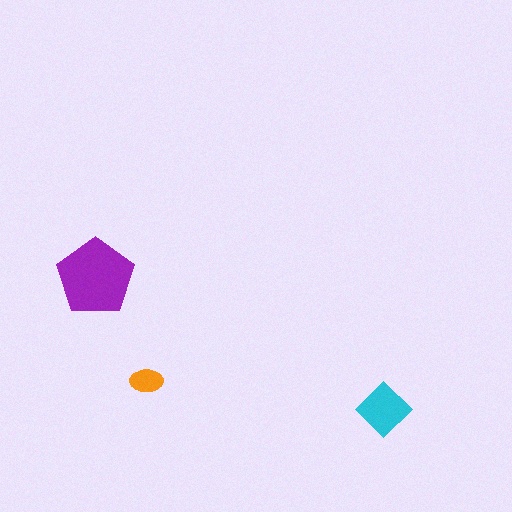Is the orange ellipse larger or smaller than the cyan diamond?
Smaller.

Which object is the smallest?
The orange ellipse.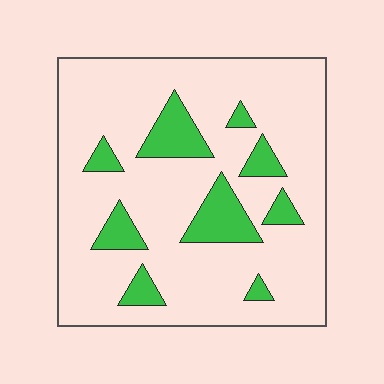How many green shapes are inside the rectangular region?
9.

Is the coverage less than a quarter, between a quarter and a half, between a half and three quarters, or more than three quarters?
Less than a quarter.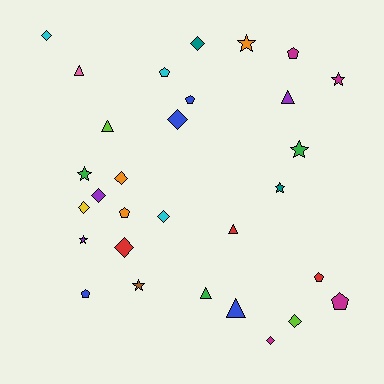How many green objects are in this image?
There are 3 green objects.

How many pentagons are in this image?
There are 7 pentagons.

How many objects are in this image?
There are 30 objects.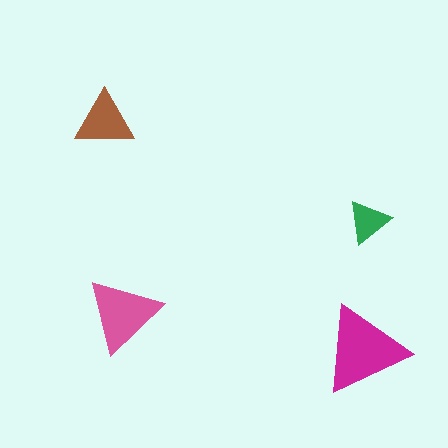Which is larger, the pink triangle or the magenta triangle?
The magenta one.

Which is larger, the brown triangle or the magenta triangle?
The magenta one.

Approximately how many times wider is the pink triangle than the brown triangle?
About 1.5 times wider.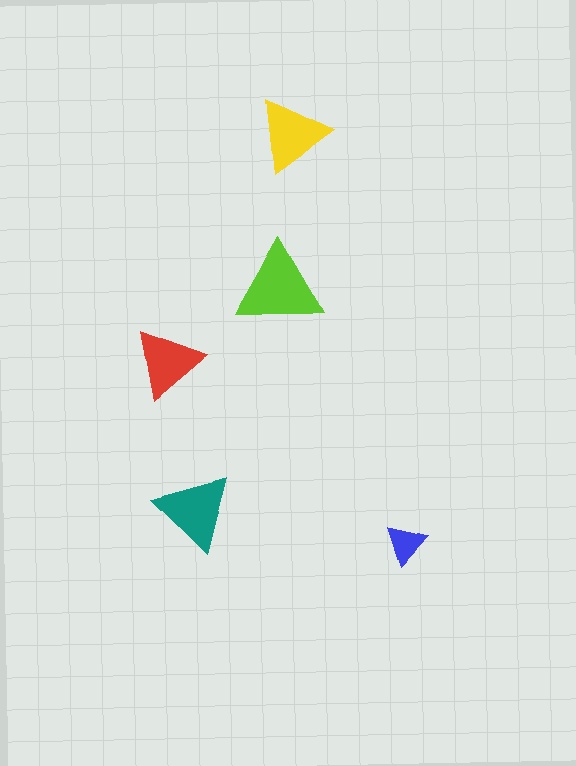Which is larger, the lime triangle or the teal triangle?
The lime one.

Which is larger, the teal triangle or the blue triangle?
The teal one.